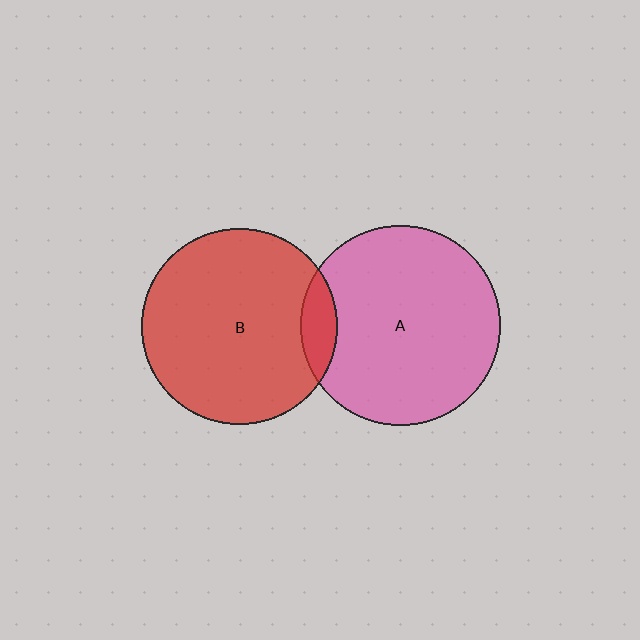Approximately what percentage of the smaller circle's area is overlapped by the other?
Approximately 10%.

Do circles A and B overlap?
Yes.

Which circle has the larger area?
Circle A (pink).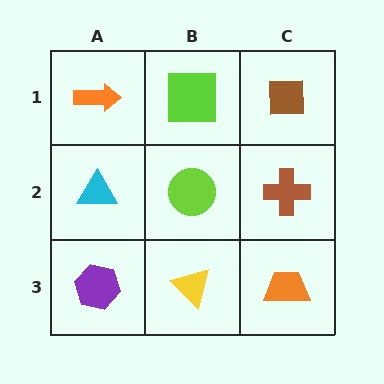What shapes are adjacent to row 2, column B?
A lime square (row 1, column B), a yellow triangle (row 3, column B), a cyan triangle (row 2, column A), a brown cross (row 2, column C).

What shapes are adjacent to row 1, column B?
A lime circle (row 2, column B), an orange arrow (row 1, column A), a brown square (row 1, column C).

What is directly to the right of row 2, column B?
A brown cross.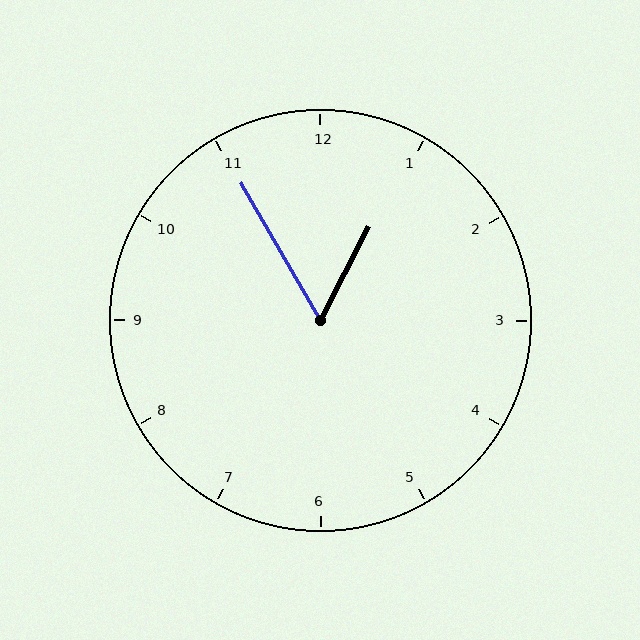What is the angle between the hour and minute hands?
Approximately 58 degrees.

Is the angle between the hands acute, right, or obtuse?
It is acute.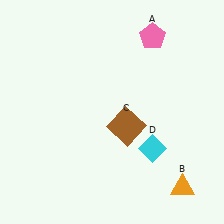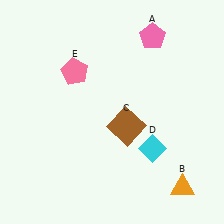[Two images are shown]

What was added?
A pink pentagon (E) was added in Image 2.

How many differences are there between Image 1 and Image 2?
There is 1 difference between the two images.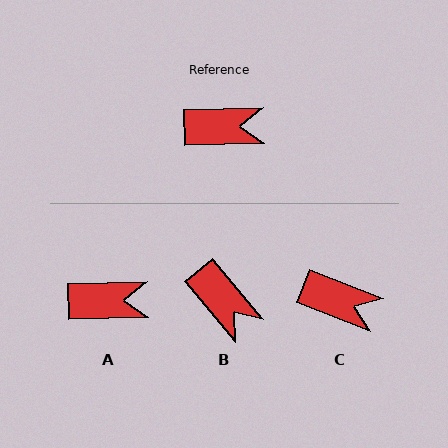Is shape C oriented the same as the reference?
No, it is off by about 23 degrees.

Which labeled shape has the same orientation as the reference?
A.